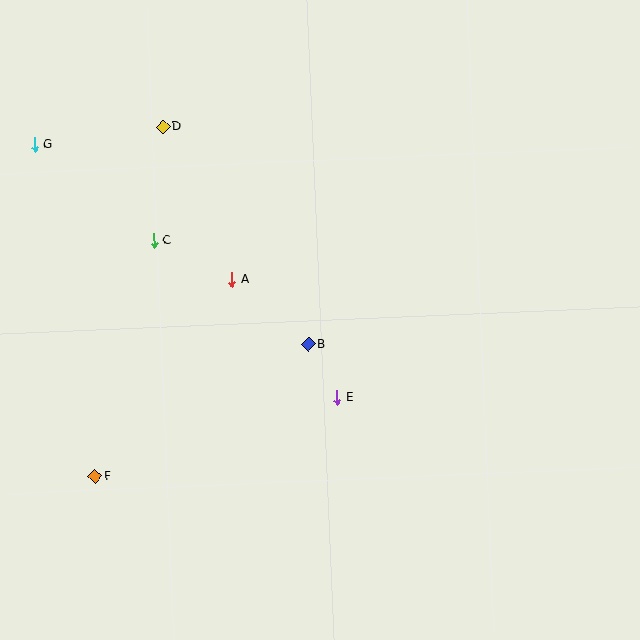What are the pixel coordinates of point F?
Point F is at (95, 476).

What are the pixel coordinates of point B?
Point B is at (308, 344).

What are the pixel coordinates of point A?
Point A is at (232, 280).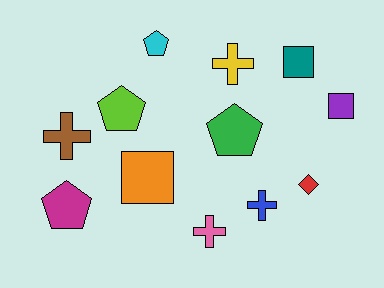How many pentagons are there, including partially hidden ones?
There are 4 pentagons.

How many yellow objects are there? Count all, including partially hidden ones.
There is 1 yellow object.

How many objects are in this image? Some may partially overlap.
There are 12 objects.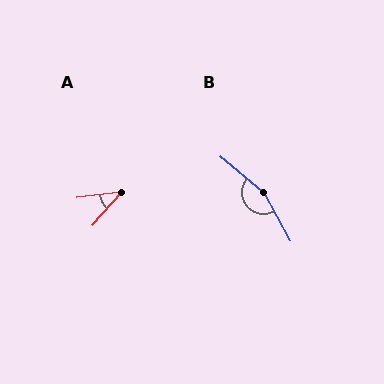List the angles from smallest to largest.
A (41°), B (159°).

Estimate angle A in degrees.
Approximately 41 degrees.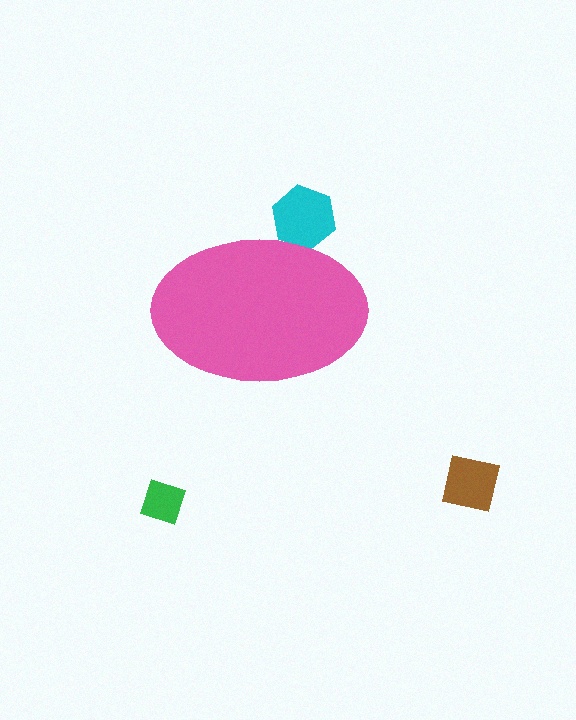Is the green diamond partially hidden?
No, the green diamond is fully visible.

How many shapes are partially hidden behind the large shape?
1 shape is partially hidden.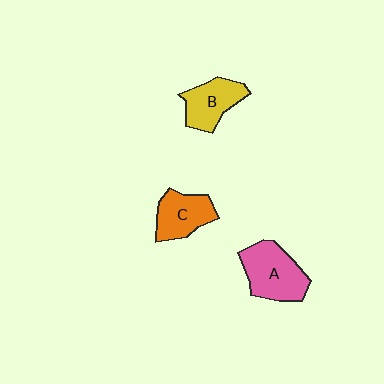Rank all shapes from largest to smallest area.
From largest to smallest: A (pink), C (orange), B (yellow).